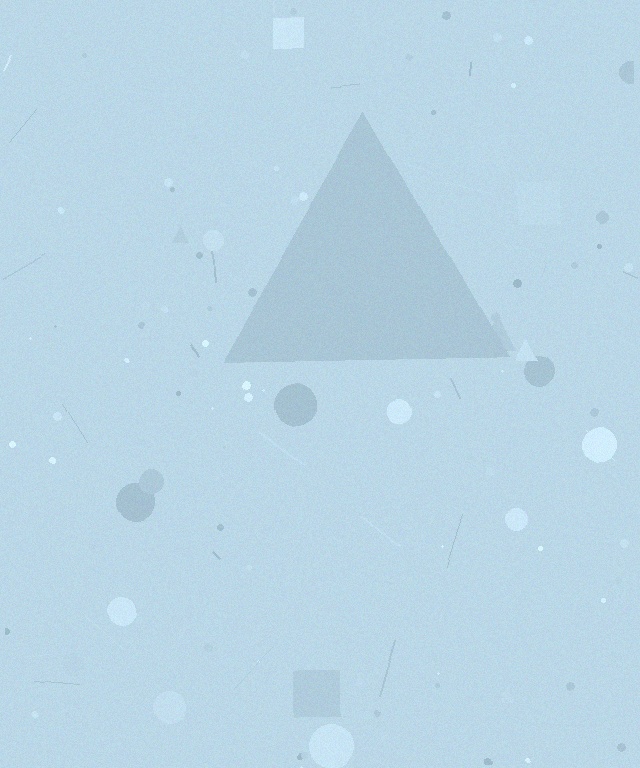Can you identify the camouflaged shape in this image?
The camouflaged shape is a triangle.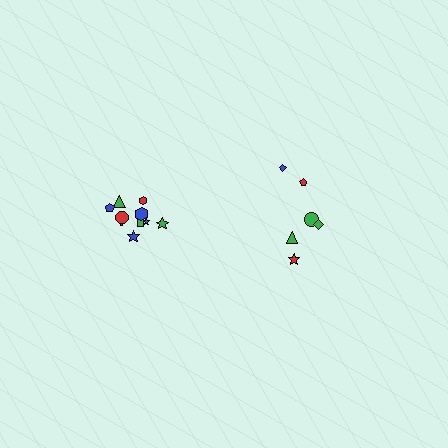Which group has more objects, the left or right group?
The left group.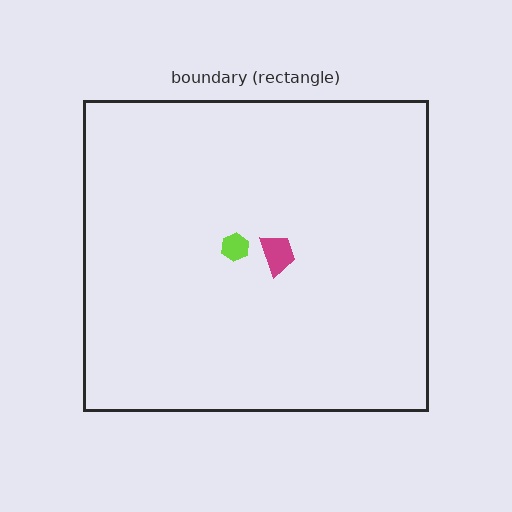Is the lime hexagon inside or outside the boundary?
Inside.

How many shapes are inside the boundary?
2 inside, 0 outside.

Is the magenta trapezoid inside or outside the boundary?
Inside.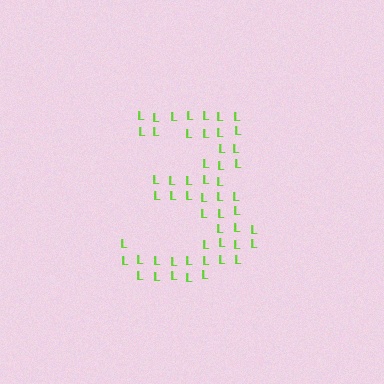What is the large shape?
The large shape is the digit 3.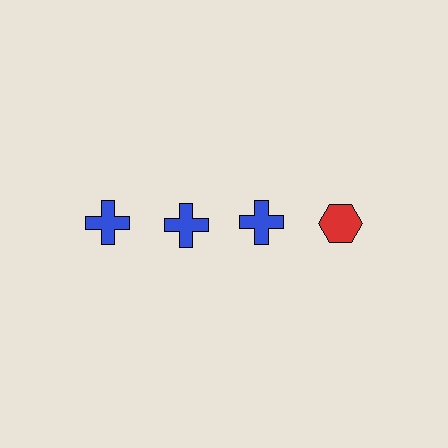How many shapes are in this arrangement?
There are 4 shapes arranged in a grid pattern.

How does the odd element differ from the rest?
It differs in both color (red instead of blue) and shape (hexagon instead of cross).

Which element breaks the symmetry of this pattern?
The red hexagon in the top row, second from right column breaks the symmetry. All other shapes are blue crosses.